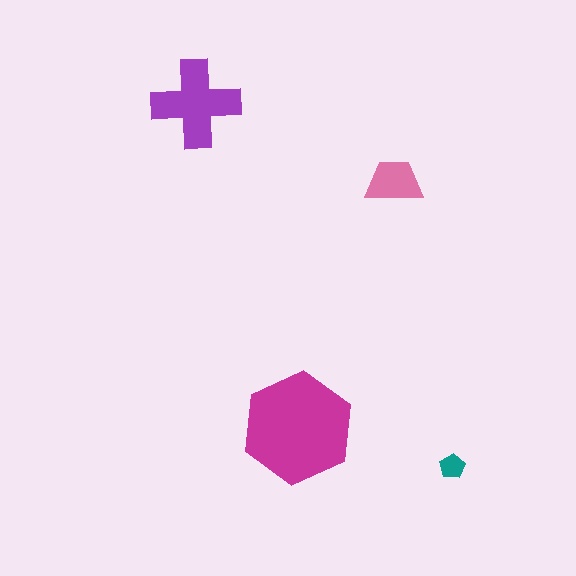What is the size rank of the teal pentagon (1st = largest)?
4th.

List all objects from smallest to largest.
The teal pentagon, the pink trapezoid, the purple cross, the magenta hexagon.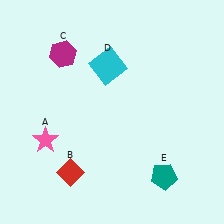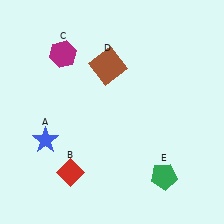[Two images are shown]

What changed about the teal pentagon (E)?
In Image 1, E is teal. In Image 2, it changed to green.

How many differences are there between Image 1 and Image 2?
There are 3 differences between the two images.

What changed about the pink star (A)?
In Image 1, A is pink. In Image 2, it changed to blue.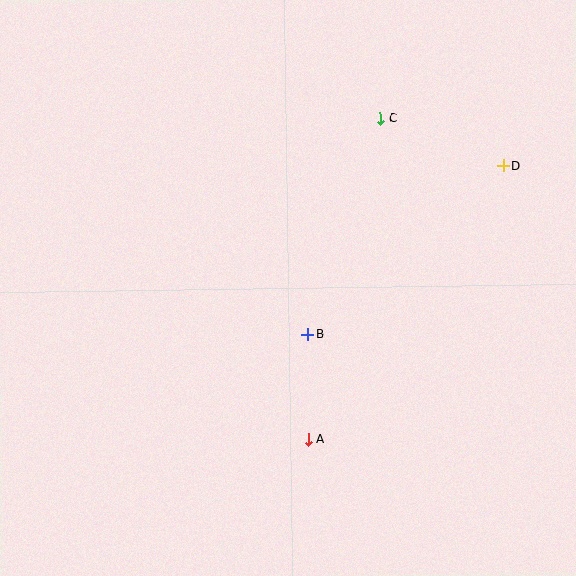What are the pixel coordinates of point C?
Point C is at (380, 118).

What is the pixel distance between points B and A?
The distance between B and A is 105 pixels.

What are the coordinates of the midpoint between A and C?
The midpoint between A and C is at (344, 279).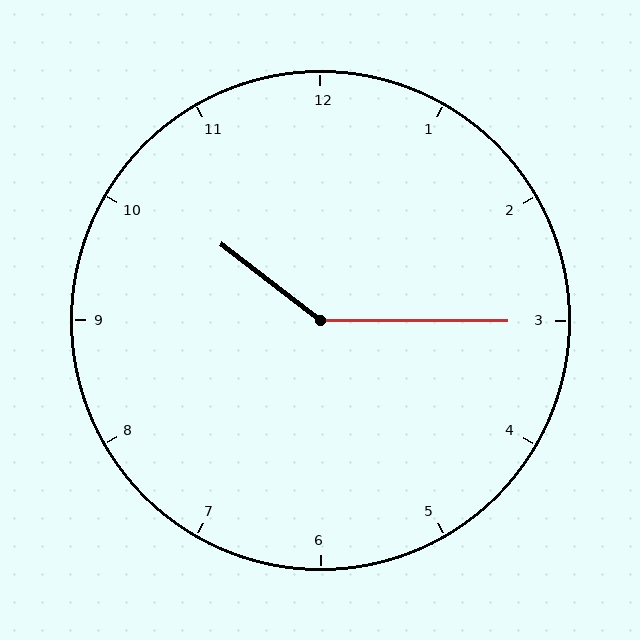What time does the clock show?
10:15.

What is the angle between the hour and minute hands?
Approximately 142 degrees.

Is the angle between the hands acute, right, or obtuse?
It is obtuse.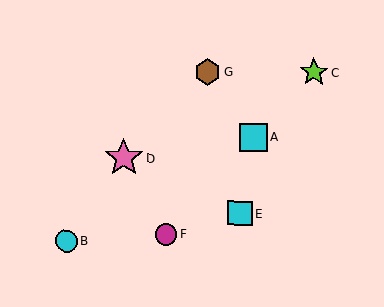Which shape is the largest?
The pink star (labeled D) is the largest.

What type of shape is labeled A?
Shape A is a cyan square.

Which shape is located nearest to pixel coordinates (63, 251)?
The cyan circle (labeled B) at (66, 241) is nearest to that location.